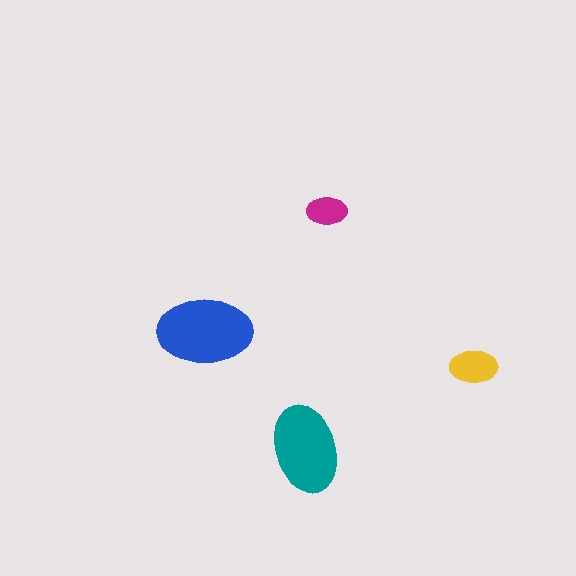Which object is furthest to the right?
The yellow ellipse is rightmost.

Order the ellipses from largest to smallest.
the blue one, the teal one, the yellow one, the magenta one.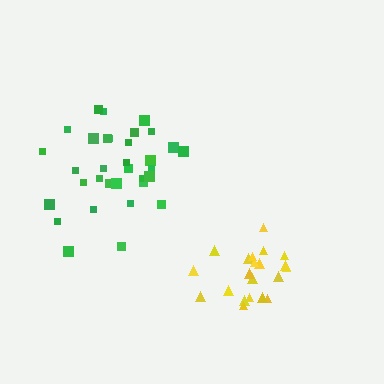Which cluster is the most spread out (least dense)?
Green.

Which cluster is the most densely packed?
Yellow.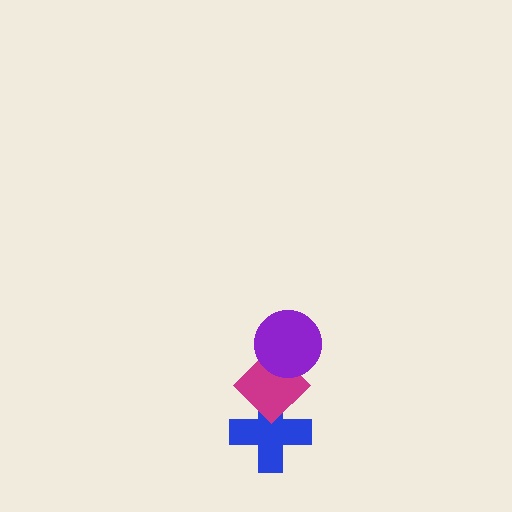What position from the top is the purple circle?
The purple circle is 1st from the top.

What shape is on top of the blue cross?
The magenta diamond is on top of the blue cross.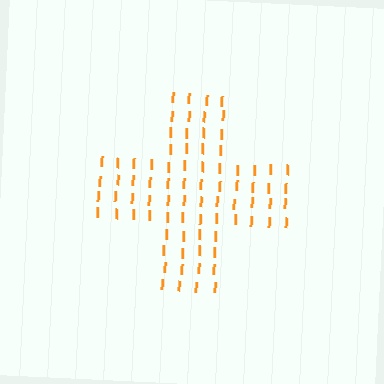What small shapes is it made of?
It is made of small letter I's.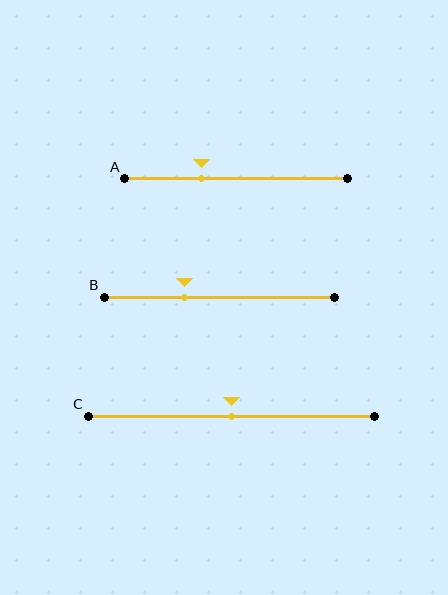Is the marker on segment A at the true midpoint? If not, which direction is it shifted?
No, the marker on segment A is shifted to the left by about 15% of the segment length.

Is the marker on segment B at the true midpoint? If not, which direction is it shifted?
No, the marker on segment B is shifted to the left by about 15% of the segment length.